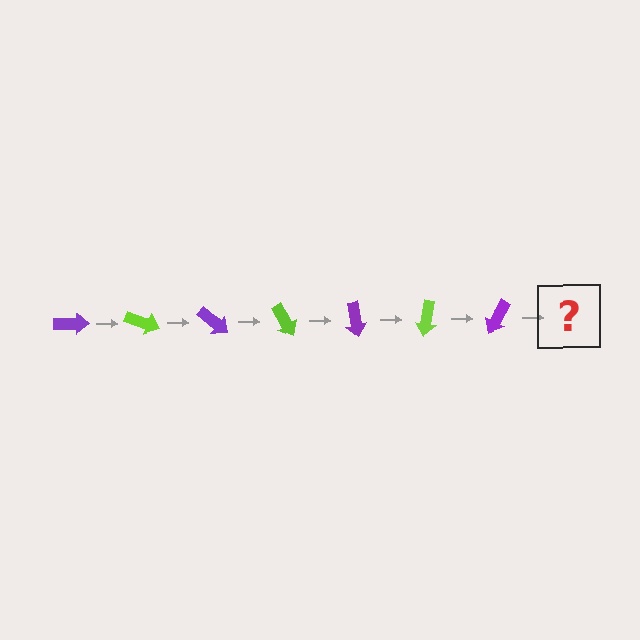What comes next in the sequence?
The next element should be a lime arrow, rotated 140 degrees from the start.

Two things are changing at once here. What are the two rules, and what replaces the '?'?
The two rules are that it rotates 20 degrees each step and the color cycles through purple and lime. The '?' should be a lime arrow, rotated 140 degrees from the start.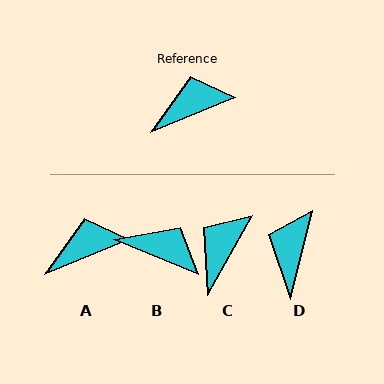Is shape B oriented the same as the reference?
No, it is off by about 45 degrees.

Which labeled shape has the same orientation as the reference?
A.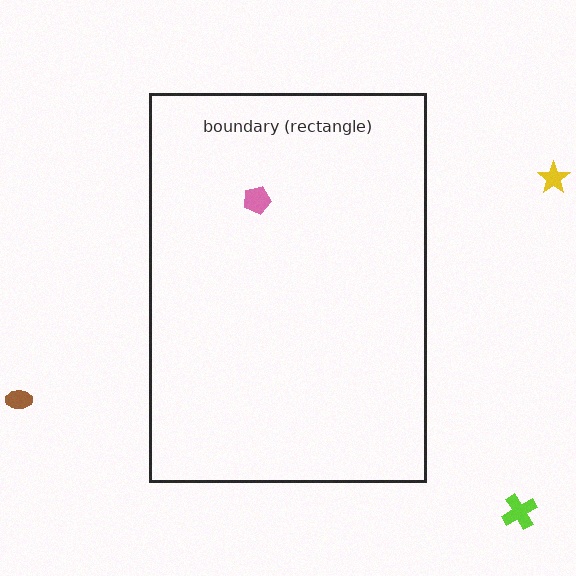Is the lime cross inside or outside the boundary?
Outside.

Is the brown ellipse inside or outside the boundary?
Outside.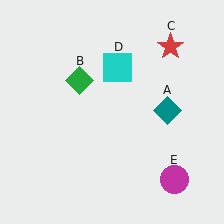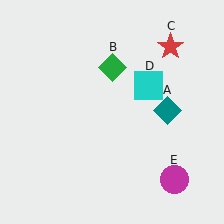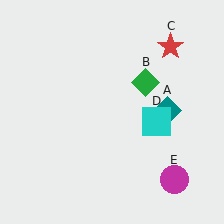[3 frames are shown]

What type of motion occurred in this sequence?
The green diamond (object B), cyan square (object D) rotated clockwise around the center of the scene.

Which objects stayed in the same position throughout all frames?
Teal diamond (object A) and red star (object C) and magenta circle (object E) remained stationary.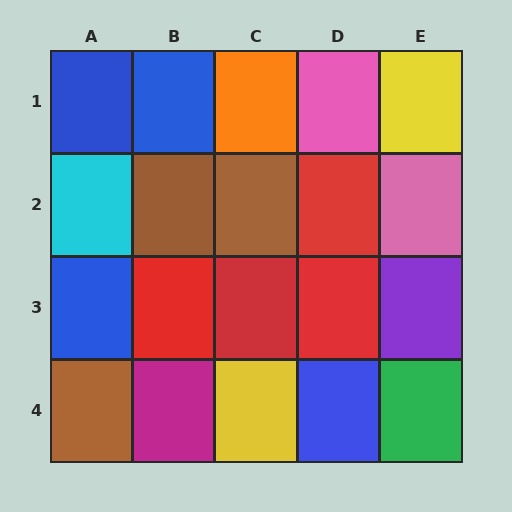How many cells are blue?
4 cells are blue.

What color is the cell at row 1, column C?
Orange.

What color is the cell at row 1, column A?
Blue.